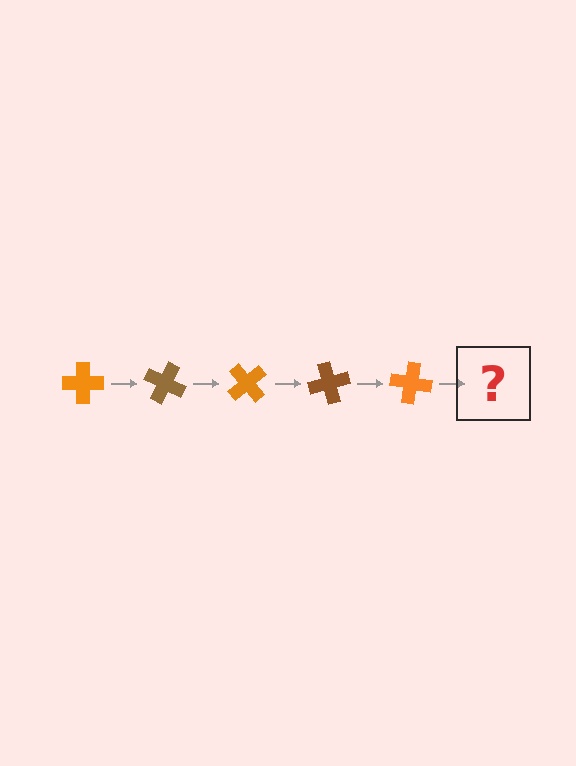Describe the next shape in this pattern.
It should be a brown cross, rotated 125 degrees from the start.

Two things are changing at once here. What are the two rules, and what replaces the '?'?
The two rules are that it rotates 25 degrees each step and the color cycles through orange and brown. The '?' should be a brown cross, rotated 125 degrees from the start.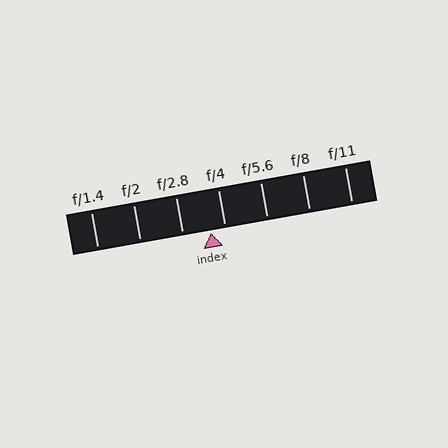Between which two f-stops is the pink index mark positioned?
The index mark is between f/2.8 and f/4.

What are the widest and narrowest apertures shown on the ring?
The widest aperture shown is f/1.4 and the narrowest is f/11.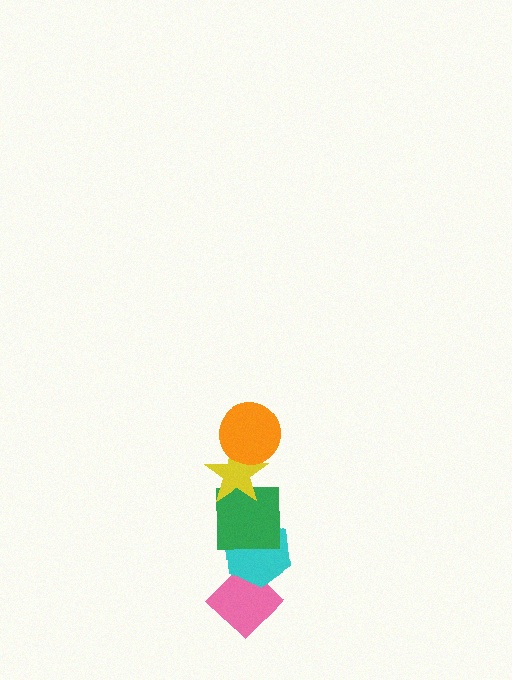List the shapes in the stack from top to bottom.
From top to bottom: the orange circle, the yellow star, the green square, the cyan hexagon, the pink diamond.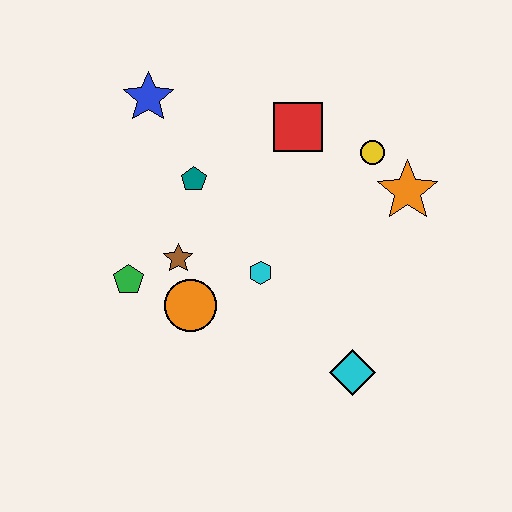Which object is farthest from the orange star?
The green pentagon is farthest from the orange star.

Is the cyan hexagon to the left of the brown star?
No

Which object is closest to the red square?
The yellow circle is closest to the red square.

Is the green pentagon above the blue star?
No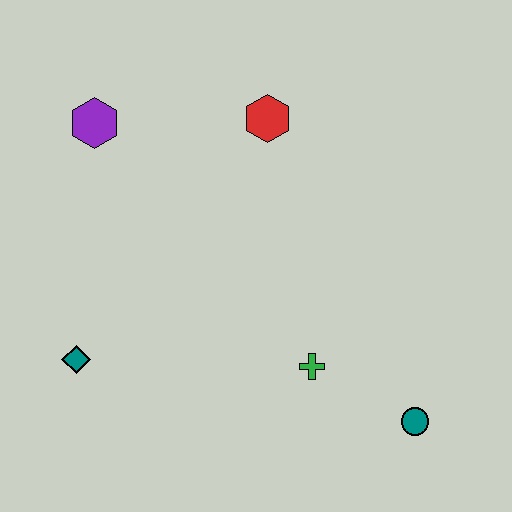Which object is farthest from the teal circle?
The purple hexagon is farthest from the teal circle.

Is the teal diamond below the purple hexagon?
Yes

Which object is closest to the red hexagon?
The purple hexagon is closest to the red hexagon.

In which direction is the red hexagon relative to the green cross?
The red hexagon is above the green cross.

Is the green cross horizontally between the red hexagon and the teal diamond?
No